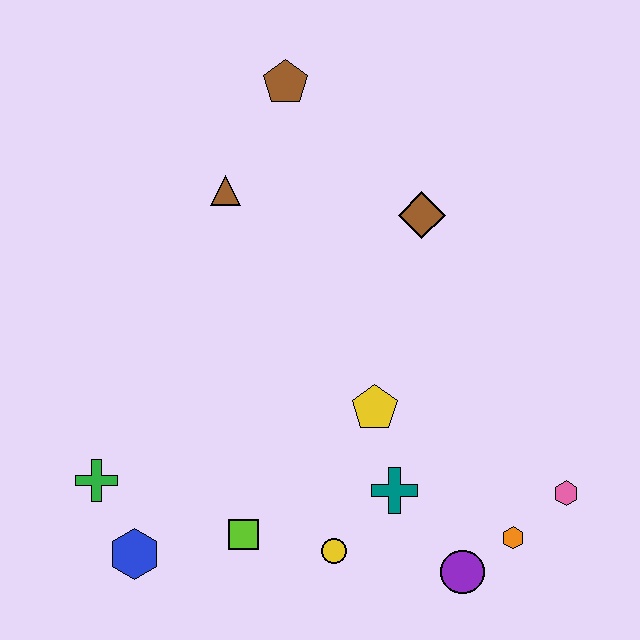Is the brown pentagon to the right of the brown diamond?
No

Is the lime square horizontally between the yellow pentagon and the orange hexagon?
No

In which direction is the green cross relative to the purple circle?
The green cross is to the left of the purple circle.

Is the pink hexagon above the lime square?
Yes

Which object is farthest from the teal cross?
The brown pentagon is farthest from the teal cross.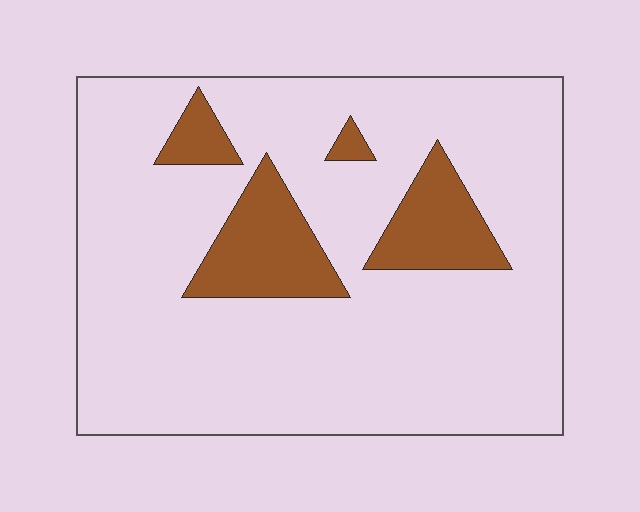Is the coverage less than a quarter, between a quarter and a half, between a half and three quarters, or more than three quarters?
Less than a quarter.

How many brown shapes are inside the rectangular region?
4.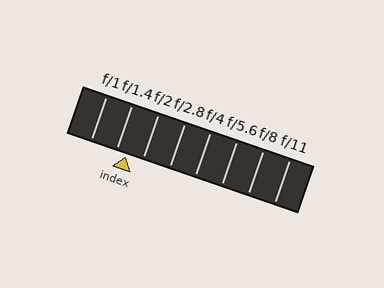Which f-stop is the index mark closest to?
The index mark is closest to f/1.4.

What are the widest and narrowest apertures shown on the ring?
The widest aperture shown is f/1 and the narrowest is f/11.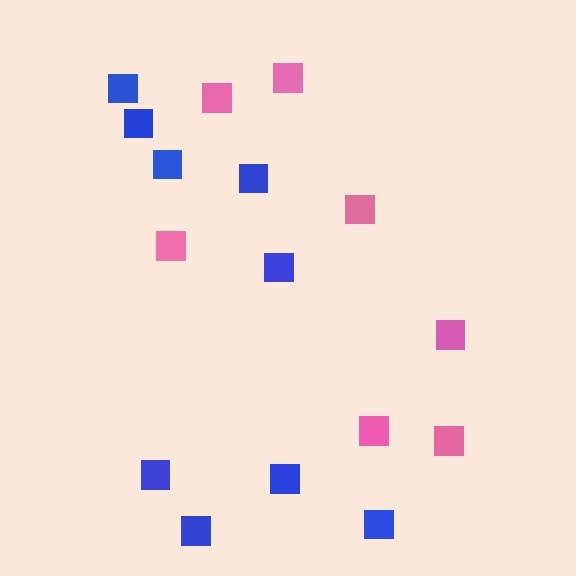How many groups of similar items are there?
There are 2 groups: one group of pink squares (7) and one group of blue squares (9).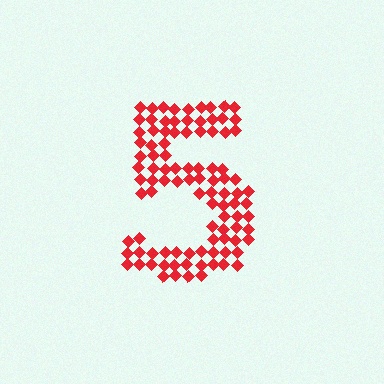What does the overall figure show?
The overall figure shows the digit 5.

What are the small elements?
The small elements are diamonds.